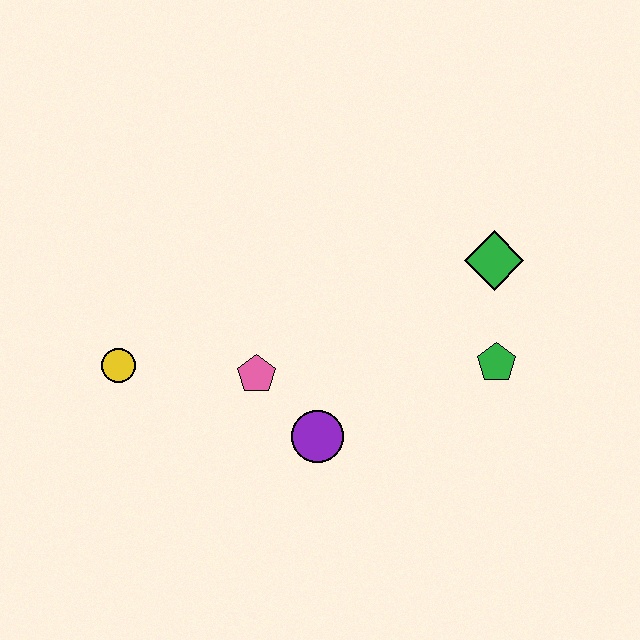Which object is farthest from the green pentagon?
The yellow circle is farthest from the green pentagon.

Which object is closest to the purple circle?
The pink pentagon is closest to the purple circle.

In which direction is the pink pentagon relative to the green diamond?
The pink pentagon is to the left of the green diamond.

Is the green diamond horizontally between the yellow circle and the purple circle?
No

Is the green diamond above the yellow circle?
Yes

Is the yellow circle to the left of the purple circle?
Yes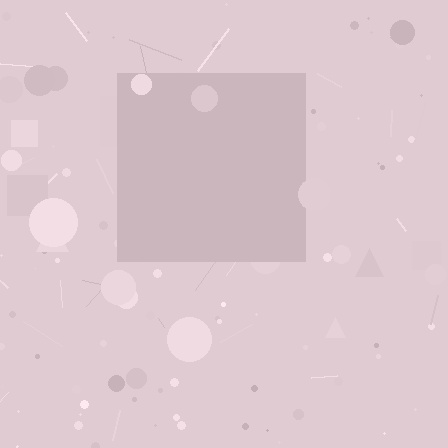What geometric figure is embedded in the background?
A square is embedded in the background.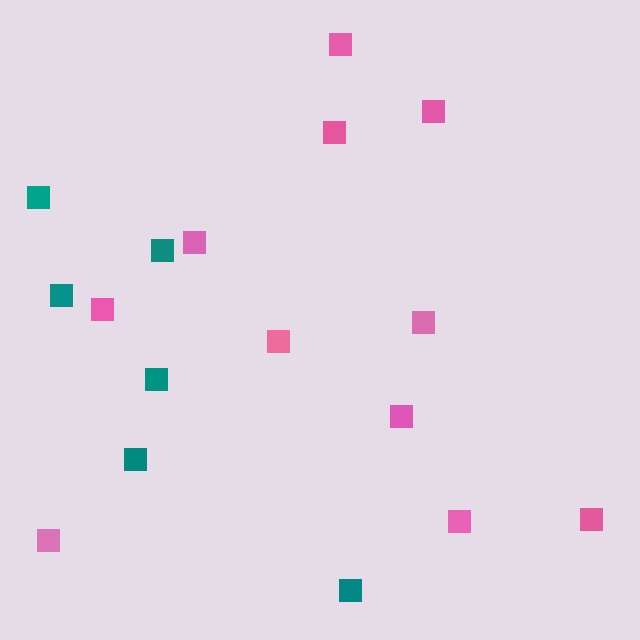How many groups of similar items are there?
There are 2 groups: one group of pink squares (11) and one group of teal squares (6).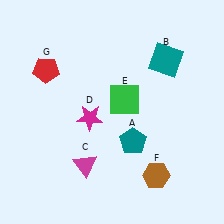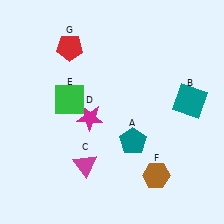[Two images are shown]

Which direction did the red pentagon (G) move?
The red pentagon (G) moved right.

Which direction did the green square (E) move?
The green square (E) moved left.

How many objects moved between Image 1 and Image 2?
3 objects moved between the two images.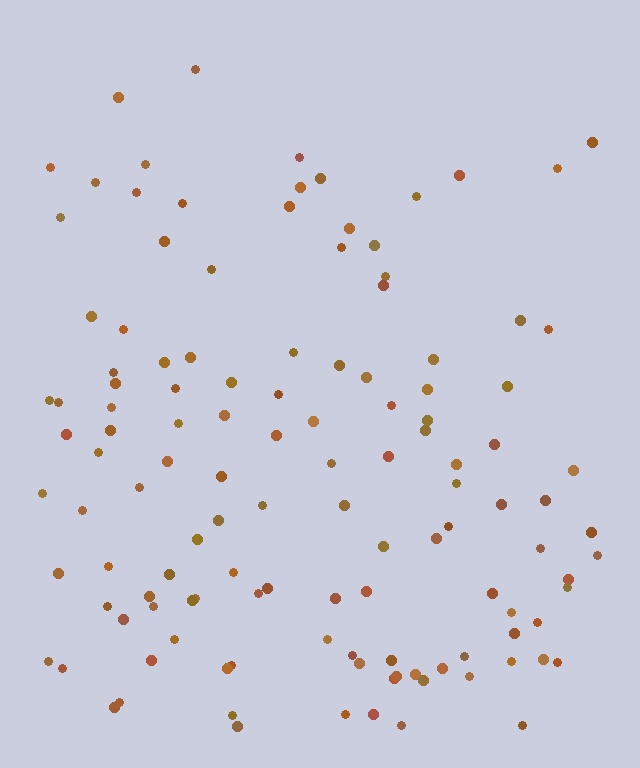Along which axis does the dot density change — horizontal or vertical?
Vertical.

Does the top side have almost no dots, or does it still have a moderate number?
Still a moderate number, just noticeably fewer than the bottom.